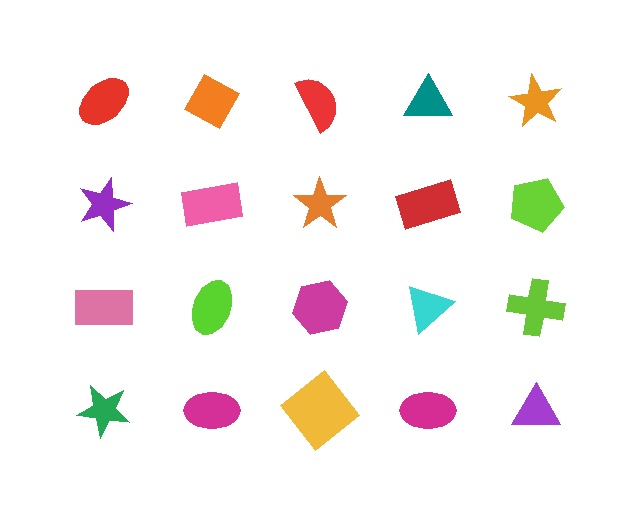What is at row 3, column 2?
A lime ellipse.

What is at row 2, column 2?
A pink rectangle.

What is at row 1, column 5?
An orange star.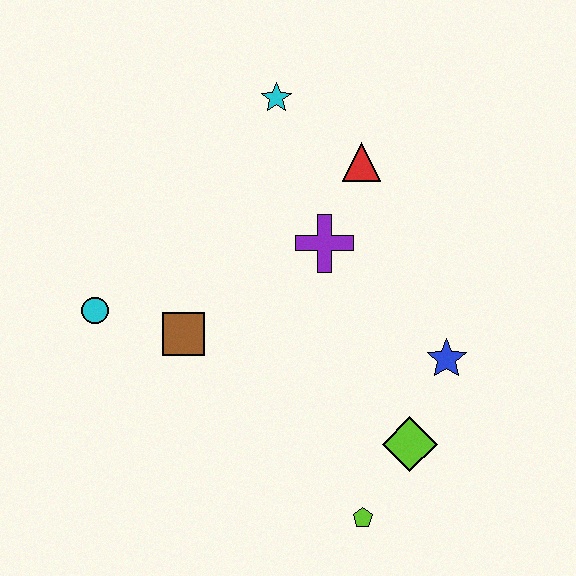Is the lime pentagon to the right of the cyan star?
Yes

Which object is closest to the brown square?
The cyan circle is closest to the brown square.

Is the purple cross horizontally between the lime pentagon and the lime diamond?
No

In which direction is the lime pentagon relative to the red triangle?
The lime pentagon is below the red triangle.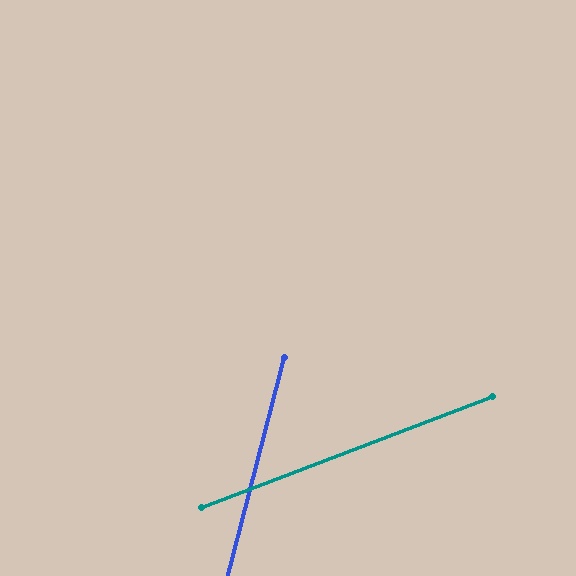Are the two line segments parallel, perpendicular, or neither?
Neither parallel nor perpendicular — they differ by about 55°.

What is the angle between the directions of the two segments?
Approximately 55 degrees.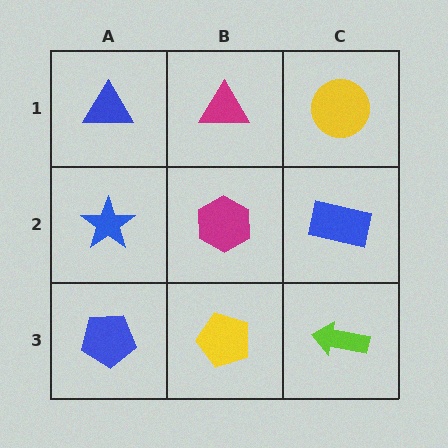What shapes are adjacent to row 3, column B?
A magenta hexagon (row 2, column B), a blue pentagon (row 3, column A), a lime arrow (row 3, column C).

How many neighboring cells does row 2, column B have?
4.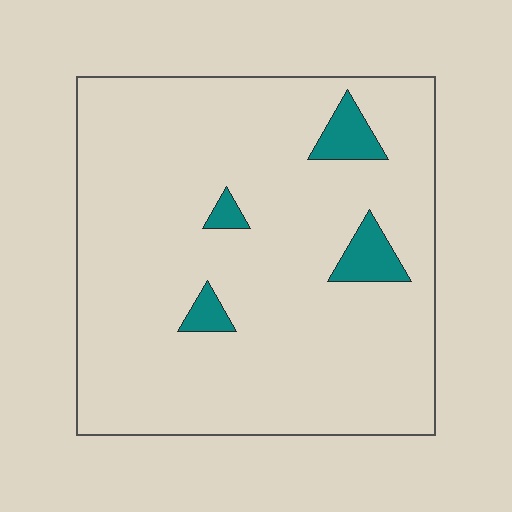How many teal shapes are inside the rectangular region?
4.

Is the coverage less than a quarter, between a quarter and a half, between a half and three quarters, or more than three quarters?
Less than a quarter.